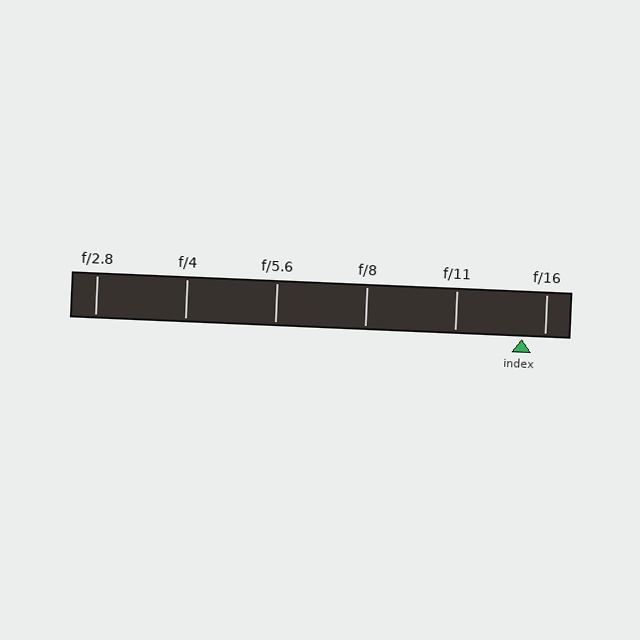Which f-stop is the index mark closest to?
The index mark is closest to f/16.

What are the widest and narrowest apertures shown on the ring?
The widest aperture shown is f/2.8 and the narrowest is f/16.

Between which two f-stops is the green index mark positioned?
The index mark is between f/11 and f/16.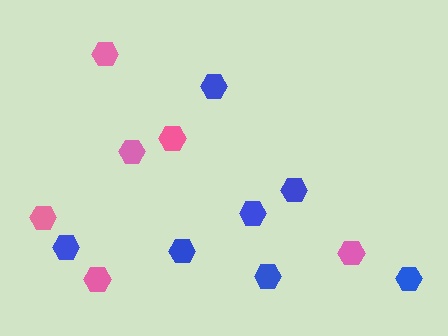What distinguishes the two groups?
There are 2 groups: one group of blue hexagons (7) and one group of pink hexagons (6).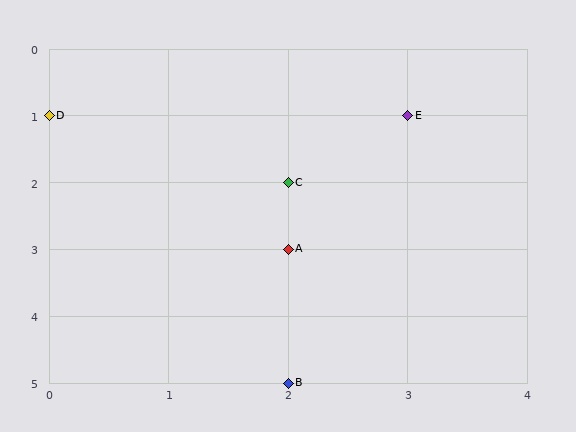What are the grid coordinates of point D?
Point D is at grid coordinates (0, 1).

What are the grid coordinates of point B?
Point B is at grid coordinates (2, 5).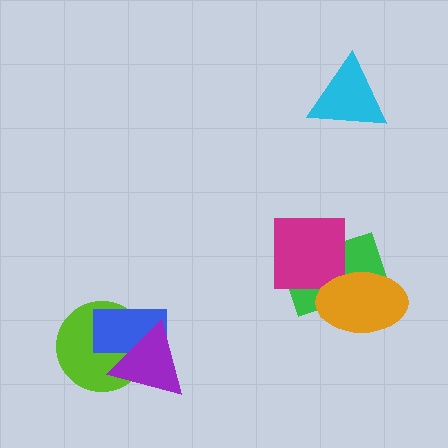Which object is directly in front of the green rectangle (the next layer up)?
The magenta square is directly in front of the green rectangle.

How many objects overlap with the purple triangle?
2 objects overlap with the purple triangle.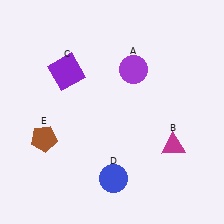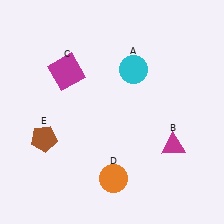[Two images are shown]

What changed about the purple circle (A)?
In Image 1, A is purple. In Image 2, it changed to cyan.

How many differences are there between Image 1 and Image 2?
There are 3 differences between the two images.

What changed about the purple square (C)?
In Image 1, C is purple. In Image 2, it changed to magenta.